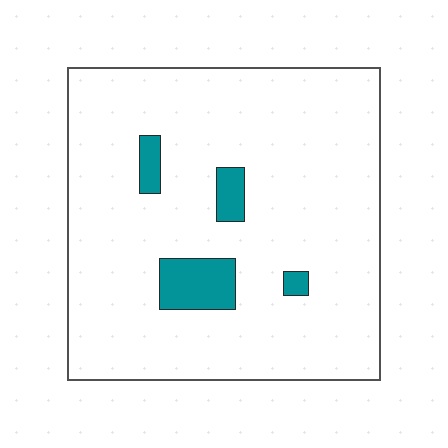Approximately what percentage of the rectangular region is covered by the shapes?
Approximately 10%.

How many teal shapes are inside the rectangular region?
4.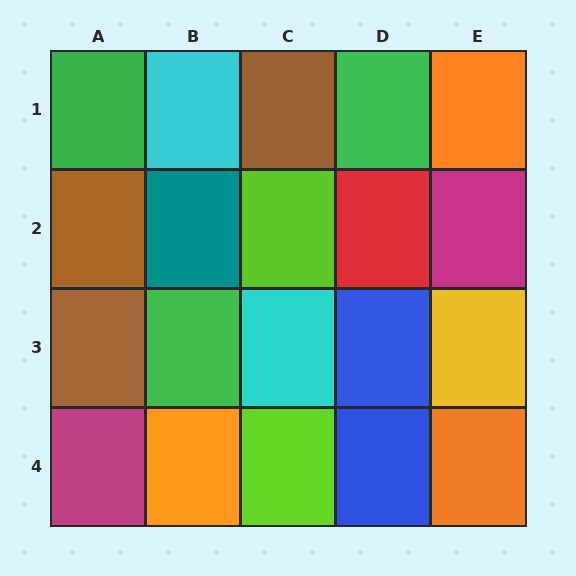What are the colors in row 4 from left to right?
Magenta, orange, lime, blue, orange.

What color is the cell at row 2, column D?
Red.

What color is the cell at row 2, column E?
Magenta.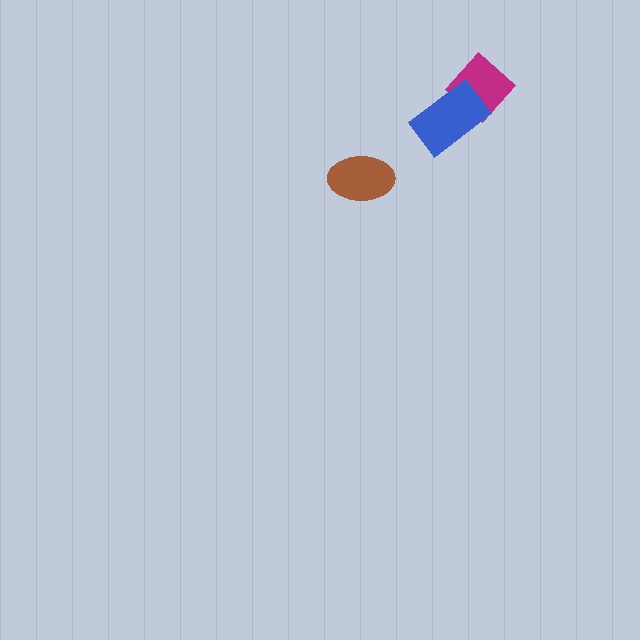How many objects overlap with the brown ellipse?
0 objects overlap with the brown ellipse.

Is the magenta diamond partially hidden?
Yes, it is partially covered by another shape.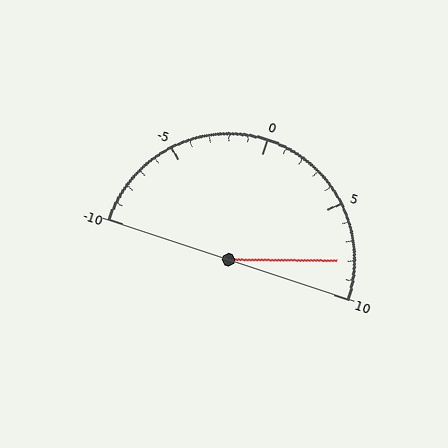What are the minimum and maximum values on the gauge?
The gauge ranges from -10 to 10.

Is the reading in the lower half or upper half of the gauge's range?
The reading is in the upper half of the range (-10 to 10).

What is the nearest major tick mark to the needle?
The nearest major tick mark is 10.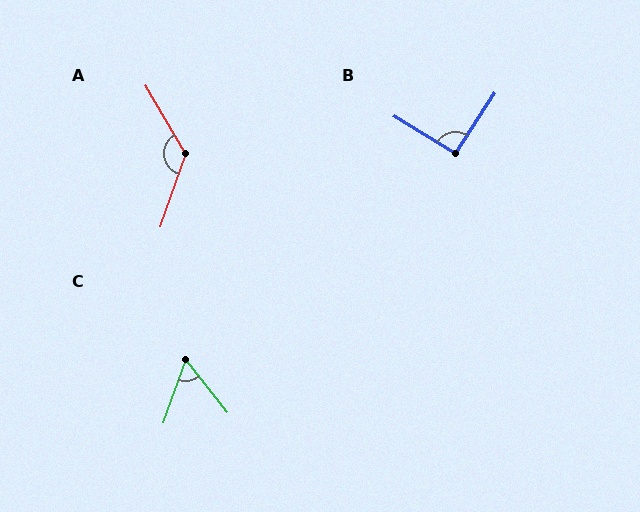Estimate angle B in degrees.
Approximately 92 degrees.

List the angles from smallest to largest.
C (58°), B (92°), A (131°).